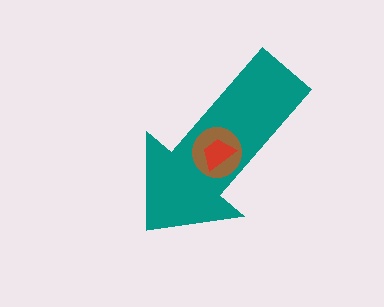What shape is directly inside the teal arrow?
The brown circle.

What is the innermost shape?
The red trapezoid.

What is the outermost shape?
The teal arrow.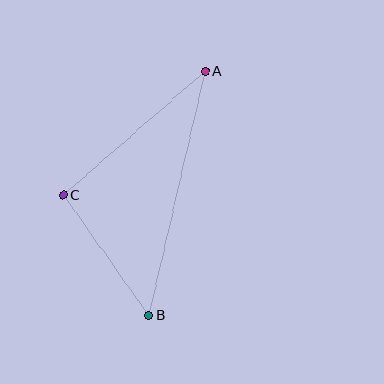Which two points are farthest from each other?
Points A and B are farthest from each other.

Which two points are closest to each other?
Points B and C are closest to each other.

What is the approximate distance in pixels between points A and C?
The distance between A and C is approximately 189 pixels.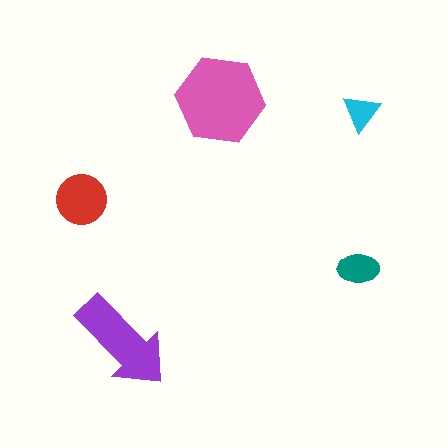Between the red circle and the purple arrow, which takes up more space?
The purple arrow.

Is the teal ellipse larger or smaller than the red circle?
Smaller.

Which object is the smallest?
The cyan triangle.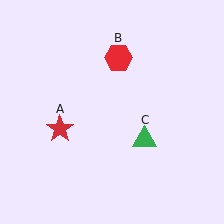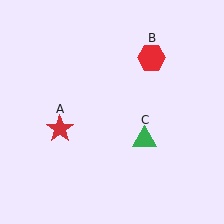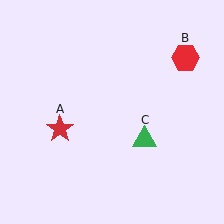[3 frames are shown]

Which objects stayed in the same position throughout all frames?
Red star (object A) and green triangle (object C) remained stationary.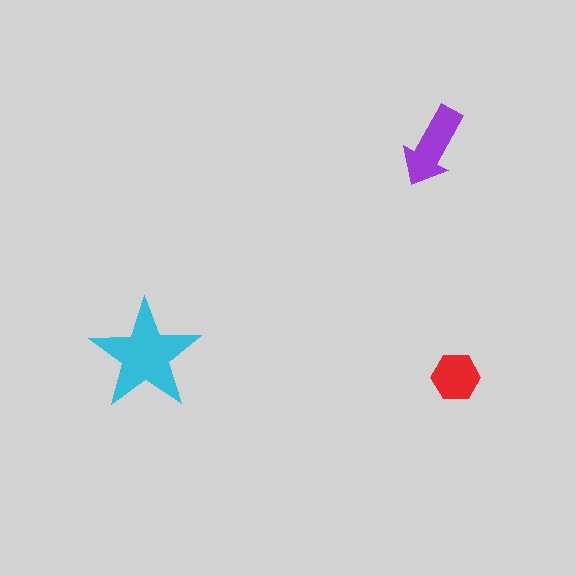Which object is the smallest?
The red hexagon.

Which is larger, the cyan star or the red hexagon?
The cyan star.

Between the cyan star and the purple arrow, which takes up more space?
The cyan star.